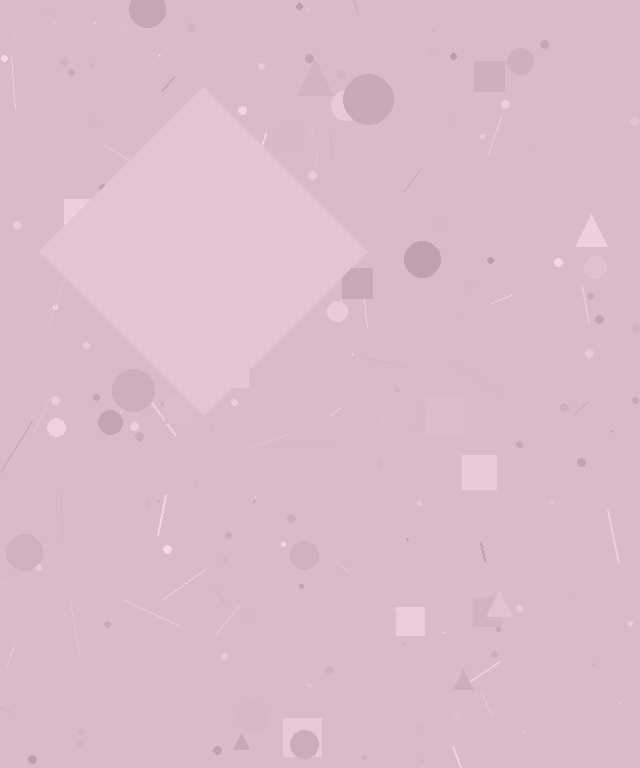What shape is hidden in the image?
A diamond is hidden in the image.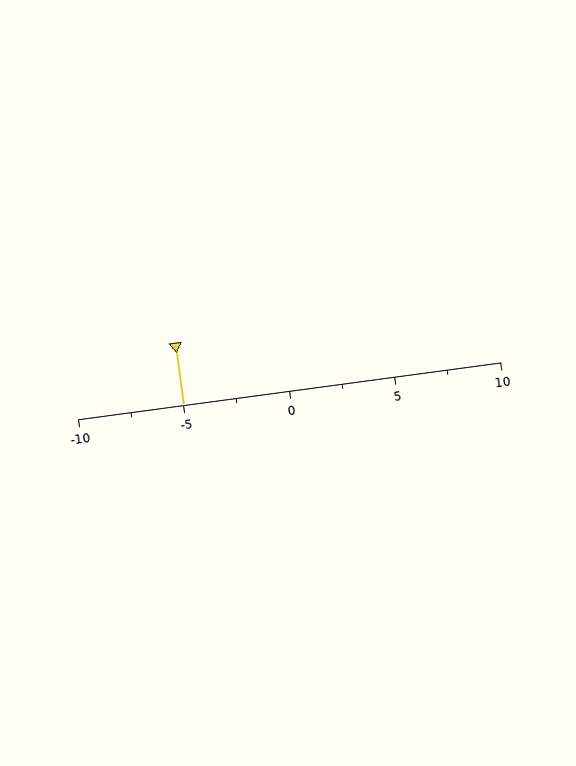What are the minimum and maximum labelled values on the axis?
The axis runs from -10 to 10.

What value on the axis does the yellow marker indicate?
The marker indicates approximately -5.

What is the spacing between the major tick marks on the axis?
The major ticks are spaced 5 apart.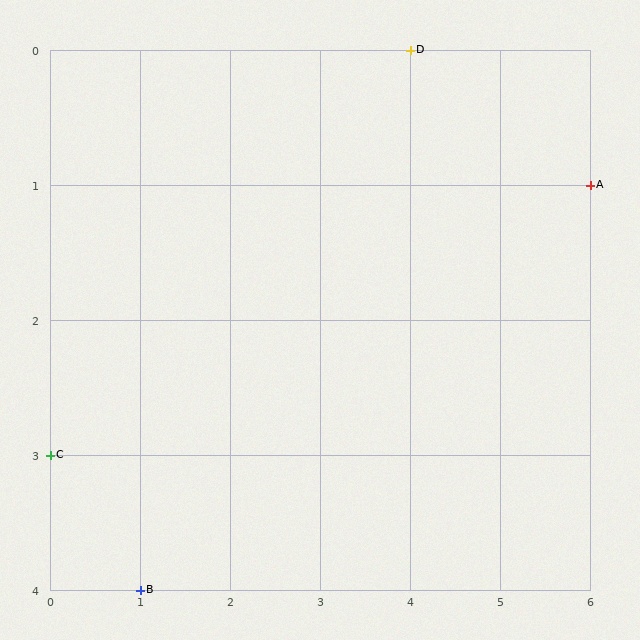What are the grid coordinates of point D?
Point D is at grid coordinates (4, 0).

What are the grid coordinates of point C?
Point C is at grid coordinates (0, 3).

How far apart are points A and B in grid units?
Points A and B are 5 columns and 3 rows apart (about 5.8 grid units diagonally).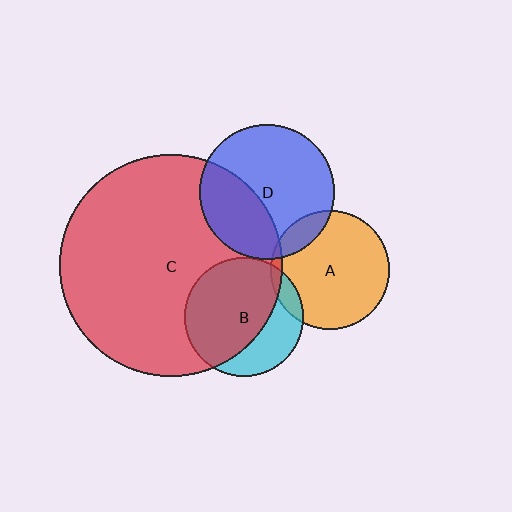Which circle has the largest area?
Circle C (red).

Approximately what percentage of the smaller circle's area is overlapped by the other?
Approximately 5%.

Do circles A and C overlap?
Yes.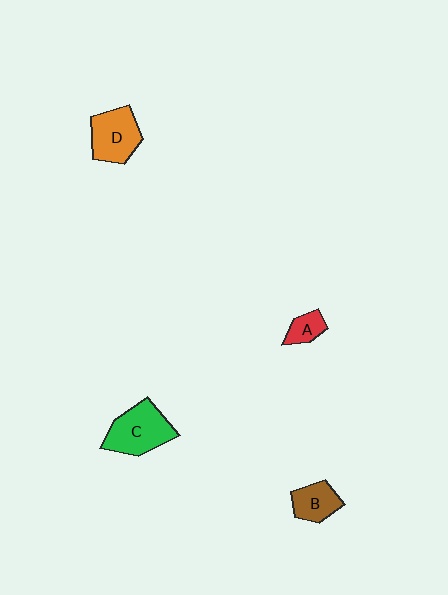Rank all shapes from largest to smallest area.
From largest to smallest: C (green), D (orange), B (brown), A (red).